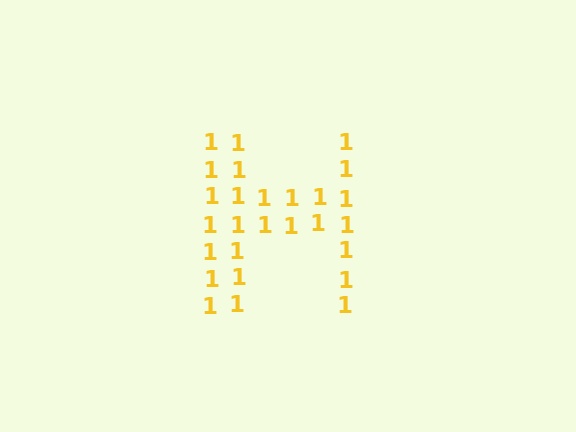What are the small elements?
The small elements are digit 1's.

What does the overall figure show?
The overall figure shows the letter H.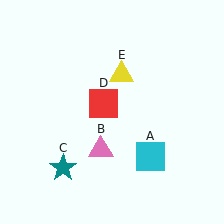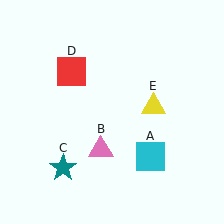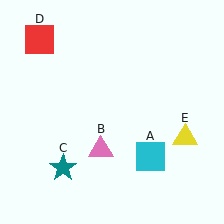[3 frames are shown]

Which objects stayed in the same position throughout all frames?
Cyan square (object A) and pink triangle (object B) and teal star (object C) remained stationary.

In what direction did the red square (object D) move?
The red square (object D) moved up and to the left.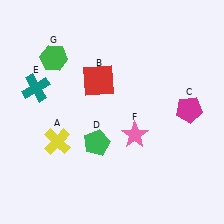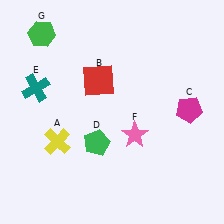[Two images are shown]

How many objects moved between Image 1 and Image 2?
1 object moved between the two images.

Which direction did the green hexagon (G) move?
The green hexagon (G) moved up.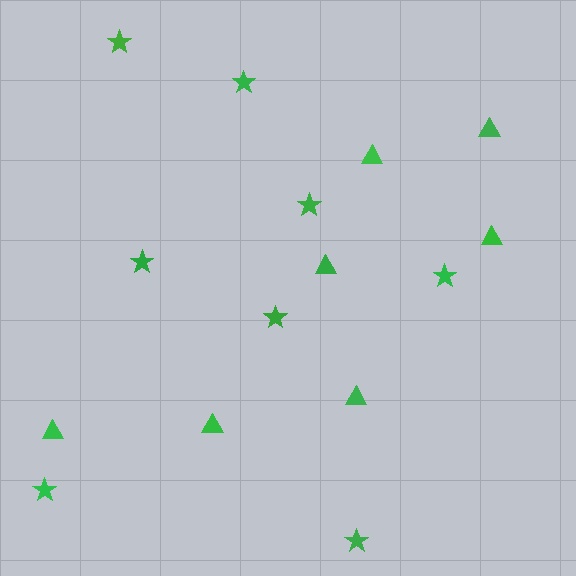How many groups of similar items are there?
There are 2 groups: one group of triangles (7) and one group of stars (8).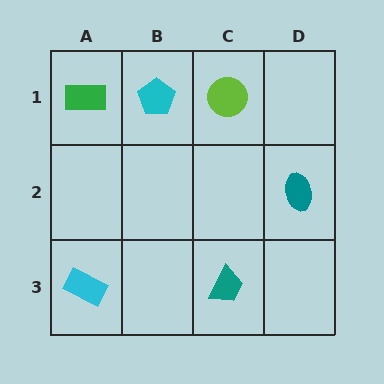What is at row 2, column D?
A teal ellipse.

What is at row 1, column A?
A green rectangle.